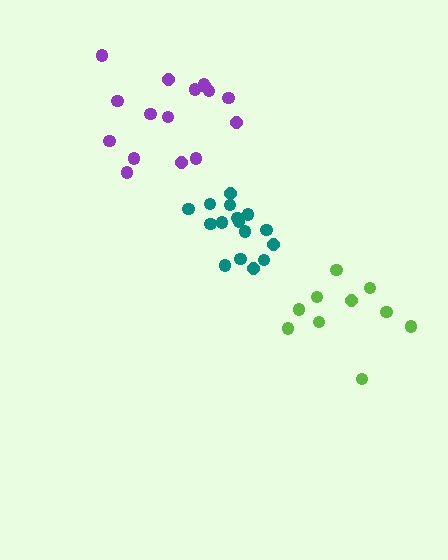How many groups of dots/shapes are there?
There are 3 groups.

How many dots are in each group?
Group 1: 16 dots, Group 2: 10 dots, Group 3: 16 dots (42 total).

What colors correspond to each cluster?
The clusters are colored: teal, lime, purple.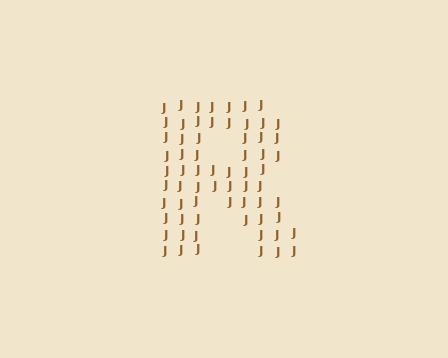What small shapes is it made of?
It is made of small letter J's.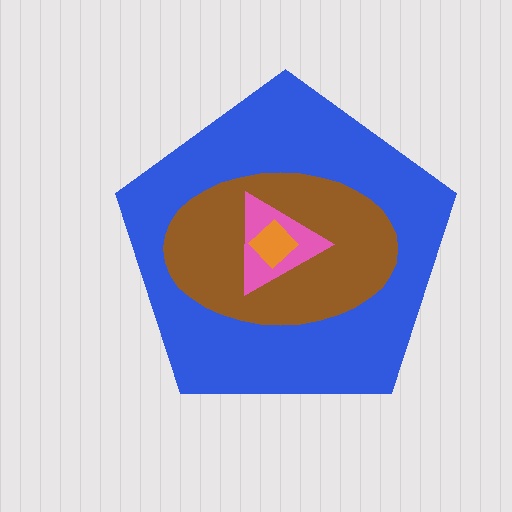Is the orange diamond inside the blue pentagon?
Yes.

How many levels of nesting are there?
4.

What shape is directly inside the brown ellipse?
The pink triangle.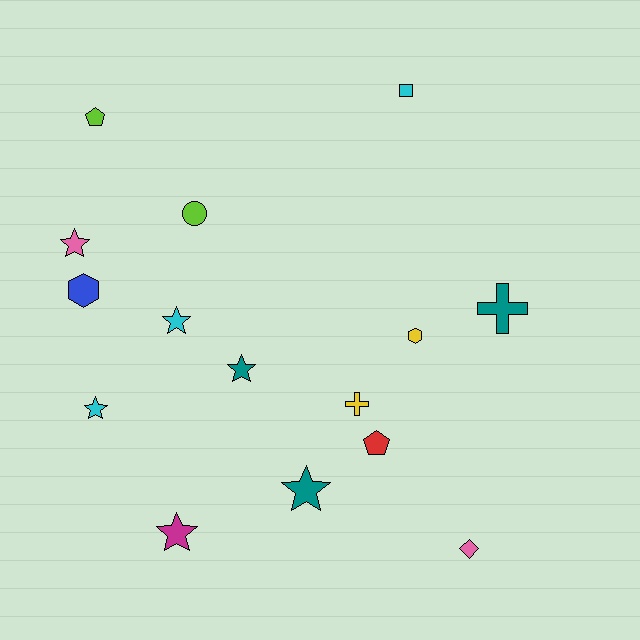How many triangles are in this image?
There are no triangles.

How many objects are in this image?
There are 15 objects.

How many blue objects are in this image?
There is 1 blue object.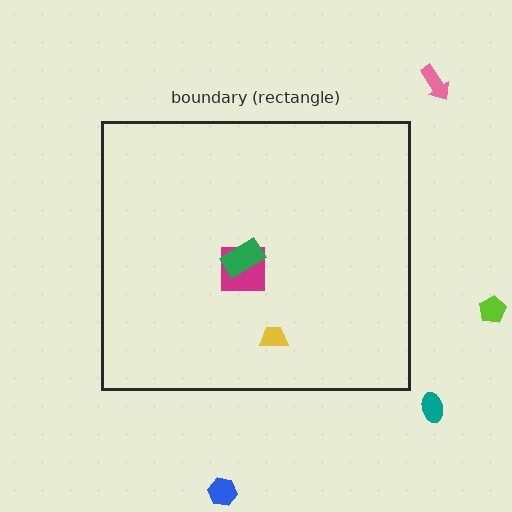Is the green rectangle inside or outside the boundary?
Inside.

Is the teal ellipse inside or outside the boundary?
Outside.